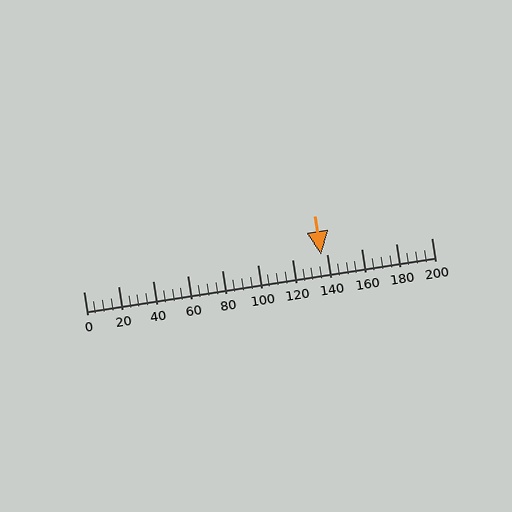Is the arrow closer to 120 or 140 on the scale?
The arrow is closer to 140.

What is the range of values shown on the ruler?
The ruler shows values from 0 to 200.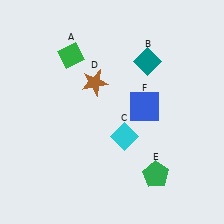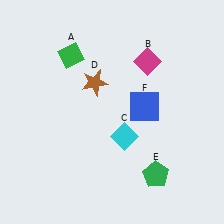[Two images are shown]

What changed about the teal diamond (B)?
In Image 1, B is teal. In Image 2, it changed to magenta.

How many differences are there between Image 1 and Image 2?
There is 1 difference between the two images.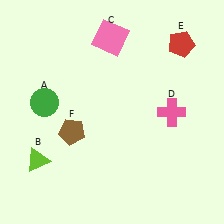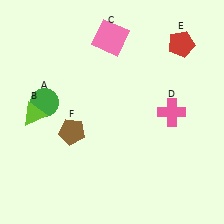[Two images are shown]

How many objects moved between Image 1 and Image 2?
1 object moved between the two images.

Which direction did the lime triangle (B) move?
The lime triangle (B) moved up.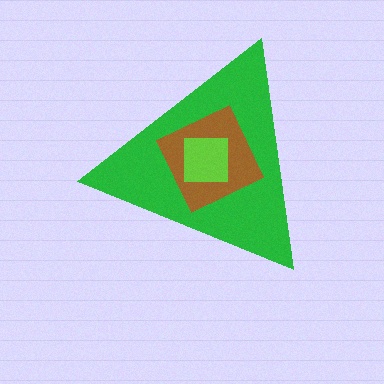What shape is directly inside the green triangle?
The brown diamond.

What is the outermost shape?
The green triangle.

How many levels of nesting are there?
3.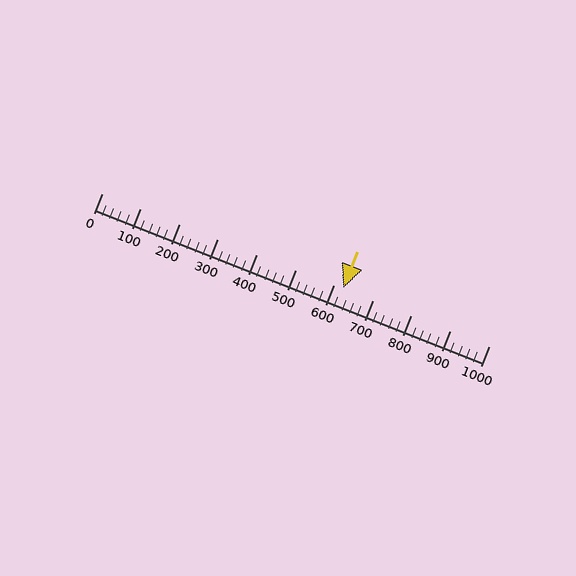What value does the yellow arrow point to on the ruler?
The yellow arrow points to approximately 623.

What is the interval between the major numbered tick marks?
The major tick marks are spaced 100 units apart.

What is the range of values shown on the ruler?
The ruler shows values from 0 to 1000.